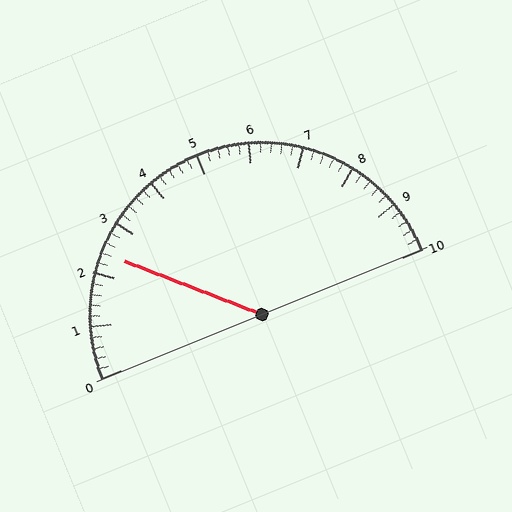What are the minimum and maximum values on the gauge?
The gauge ranges from 0 to 10.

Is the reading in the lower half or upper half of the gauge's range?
The reading is in the lower half of the range (0 to 10).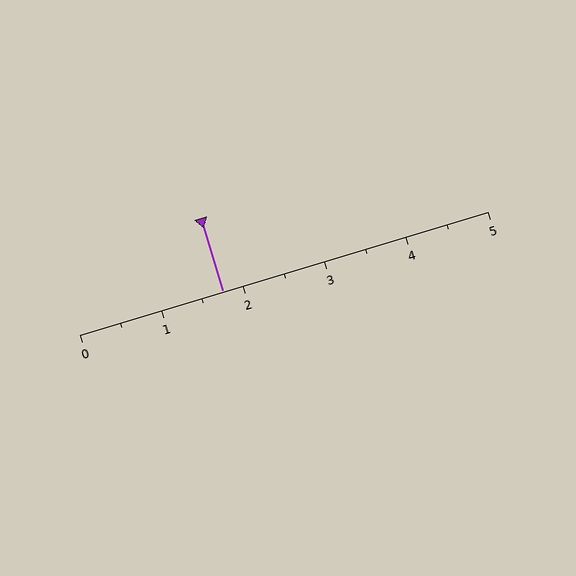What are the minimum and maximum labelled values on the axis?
The axis runs from 0 to 5.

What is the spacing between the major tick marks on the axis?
The major ticks are spaced 1 apart.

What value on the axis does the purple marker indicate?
The marker indicates approximately 1.8.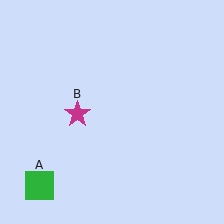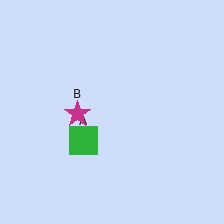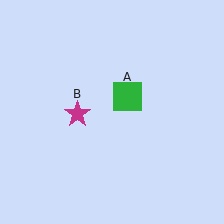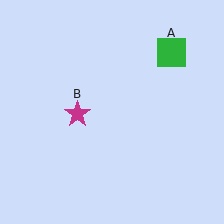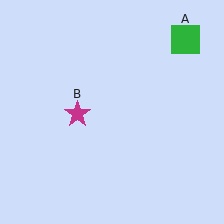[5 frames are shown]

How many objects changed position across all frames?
1 object changed position: green square (object A).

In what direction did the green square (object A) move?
The green square (object A) moved up and to the right.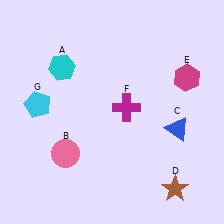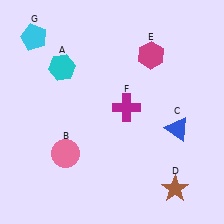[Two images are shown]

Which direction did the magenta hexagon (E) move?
The magenta hexagon (E) moved left.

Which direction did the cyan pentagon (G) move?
The cyan pentagon (G) moved up.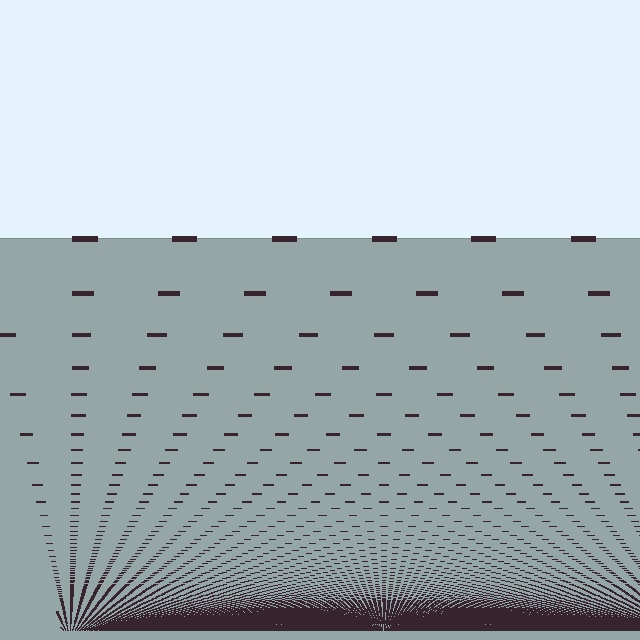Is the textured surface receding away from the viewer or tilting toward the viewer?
The surface appears to tilt toward the viewer. Texture elements get larger and sparser toward the top.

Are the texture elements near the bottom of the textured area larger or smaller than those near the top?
Smaller. The gradient is inverted — elements near the bottom are smaller and denser.